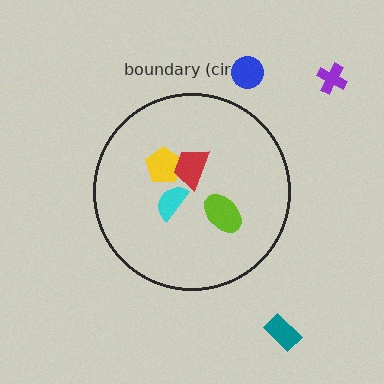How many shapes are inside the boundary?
4 inside, 3 outside.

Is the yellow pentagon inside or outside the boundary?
Inside.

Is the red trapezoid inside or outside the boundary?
Inside.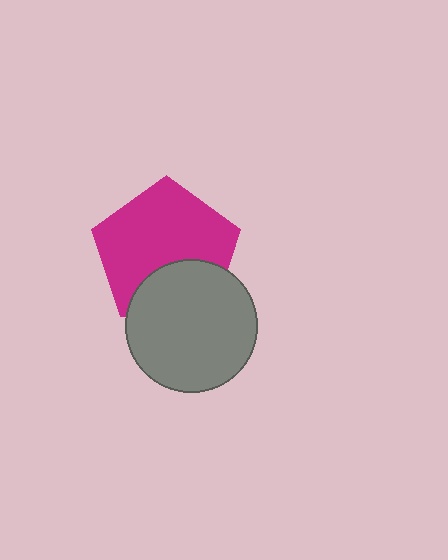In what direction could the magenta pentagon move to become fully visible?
The magenta pentagon could move up. That would shift it out from behind the gray circle entirely.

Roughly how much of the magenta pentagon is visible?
Most of it is visible (roughly 69%).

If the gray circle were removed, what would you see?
You would see the complete magenta pentagon.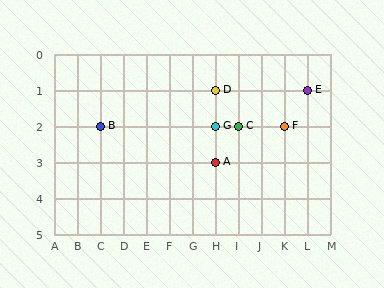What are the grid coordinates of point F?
Point F is at grid coordinates (K, 2).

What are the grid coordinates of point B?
Point B is at grid coordinates (C, 2).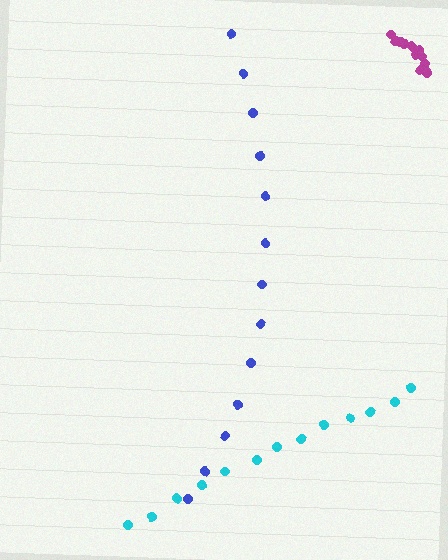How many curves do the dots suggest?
There are 3 distinct paths.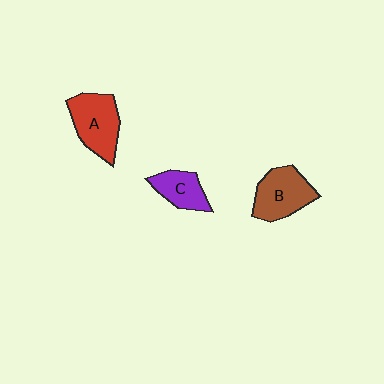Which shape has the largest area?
Shape A (red).